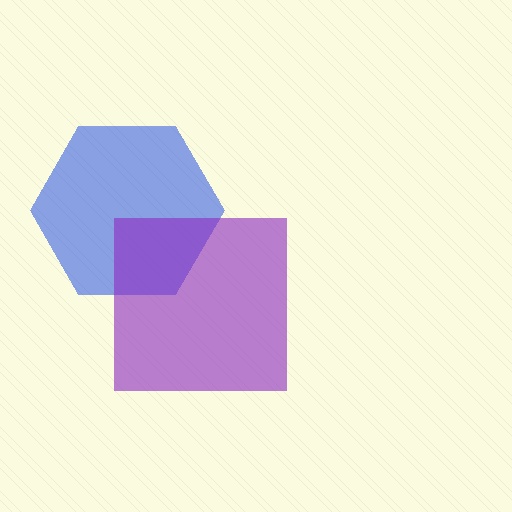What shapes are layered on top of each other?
The layered shapes are: a blue hexagon, a purple square.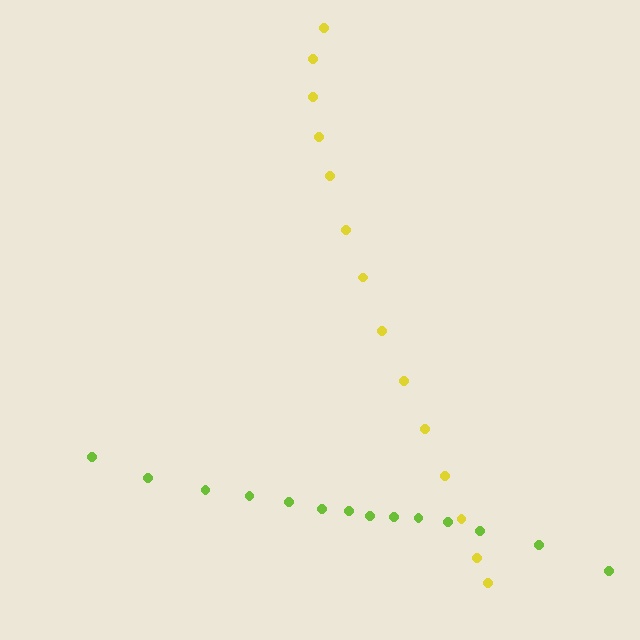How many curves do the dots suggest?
There are 2 distinct paths.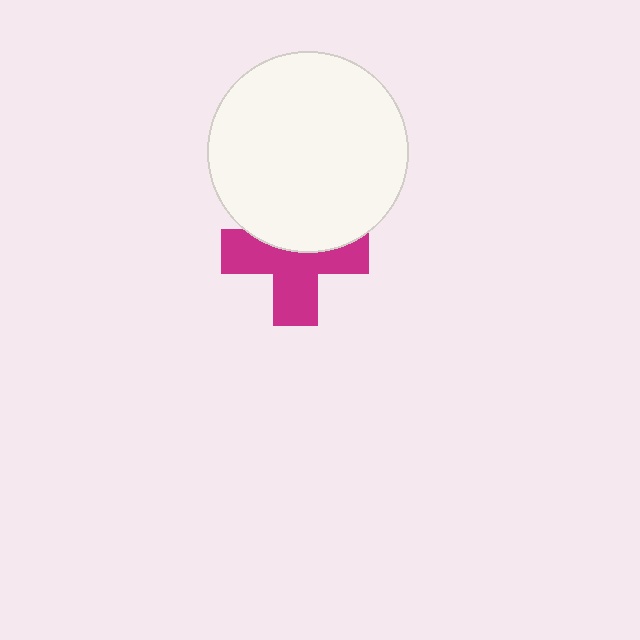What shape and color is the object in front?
The object in front is a white circle.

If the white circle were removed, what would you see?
You would see the complete magenta cross.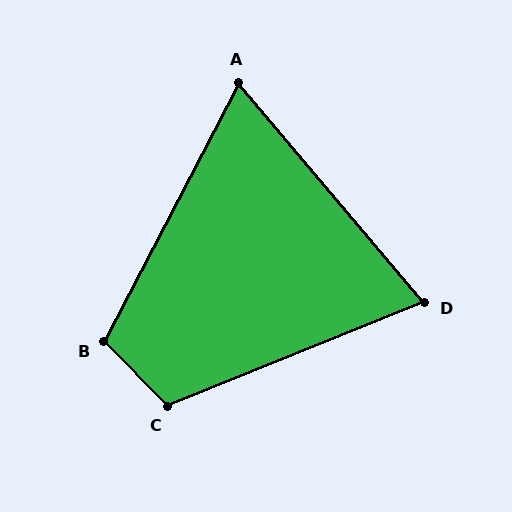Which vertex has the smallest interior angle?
A, at approximately 68 degrees.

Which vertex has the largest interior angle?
C, at approximately 112 degrees.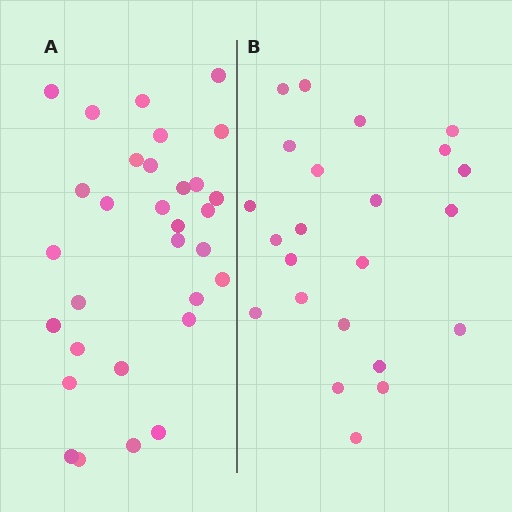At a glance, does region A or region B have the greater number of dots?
Region A (the left region) has more dots.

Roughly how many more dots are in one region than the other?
Region A has roughly 8 or so more dots than region B.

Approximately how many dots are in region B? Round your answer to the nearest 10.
About 20 dots. (The exact count is 23, which rounds to 20.)